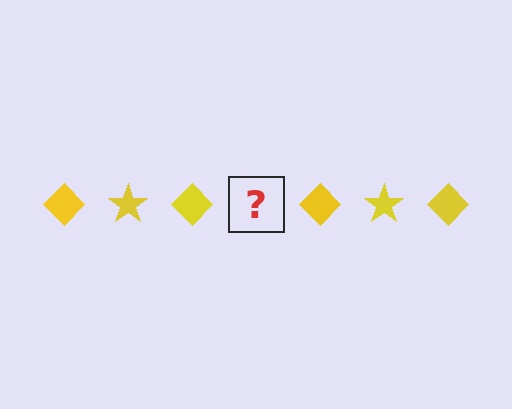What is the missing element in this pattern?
The missing element is a yellow star.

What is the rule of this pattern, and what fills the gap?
The rule is that the pattern cycles through diamond, star shapes in yellow. The gap should be filled with a yellow star.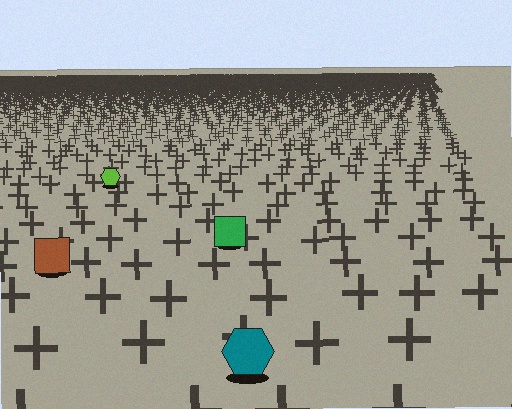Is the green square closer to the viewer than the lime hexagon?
Yes. The green square is closer — you can tell from the texture gradient: the ground texture is coarser near it.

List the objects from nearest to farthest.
From nearest to farthest: the teal hexagon, the brown square, the green square, the lime hexagon.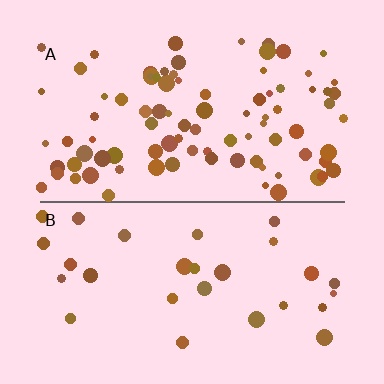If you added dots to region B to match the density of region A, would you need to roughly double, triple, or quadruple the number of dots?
Approximately triple.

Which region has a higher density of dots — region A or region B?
A (the top).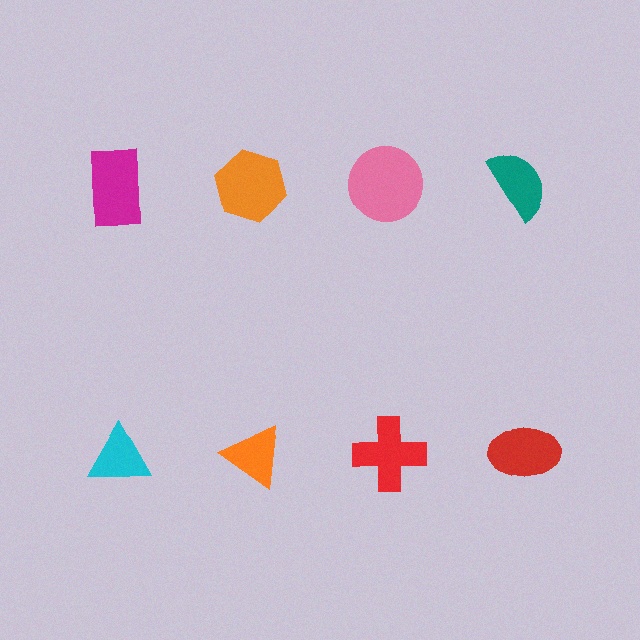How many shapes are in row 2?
4 shapes.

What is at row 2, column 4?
A red ellipse.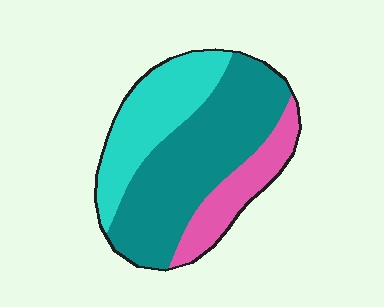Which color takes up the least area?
Pink, at roughly 20%.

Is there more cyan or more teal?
Teal.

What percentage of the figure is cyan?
Cyan takes up between a sixth and a third of the figure.